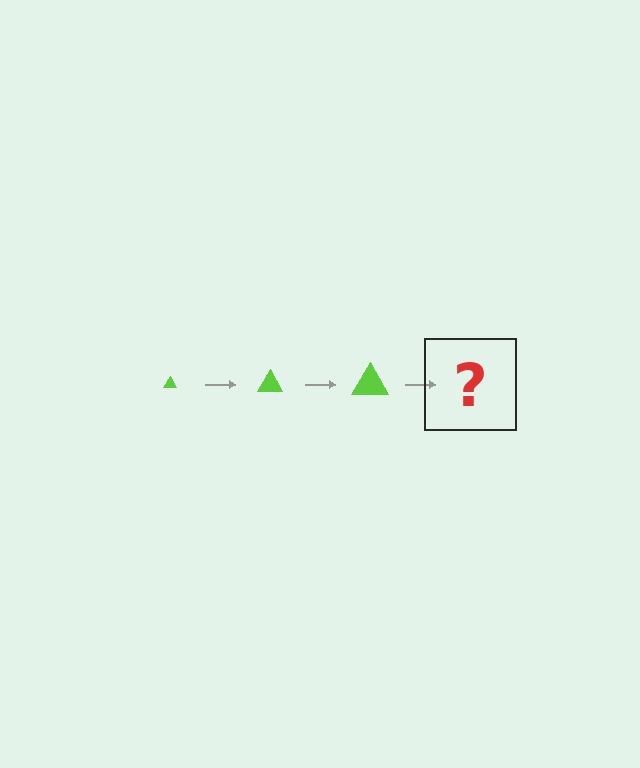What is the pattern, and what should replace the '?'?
The pattern is that the triangle gets progressively larger each step. The '?' should be a lime triangle, larger than the previous one.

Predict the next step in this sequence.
The next step is a lime triangle, larger than the previous one.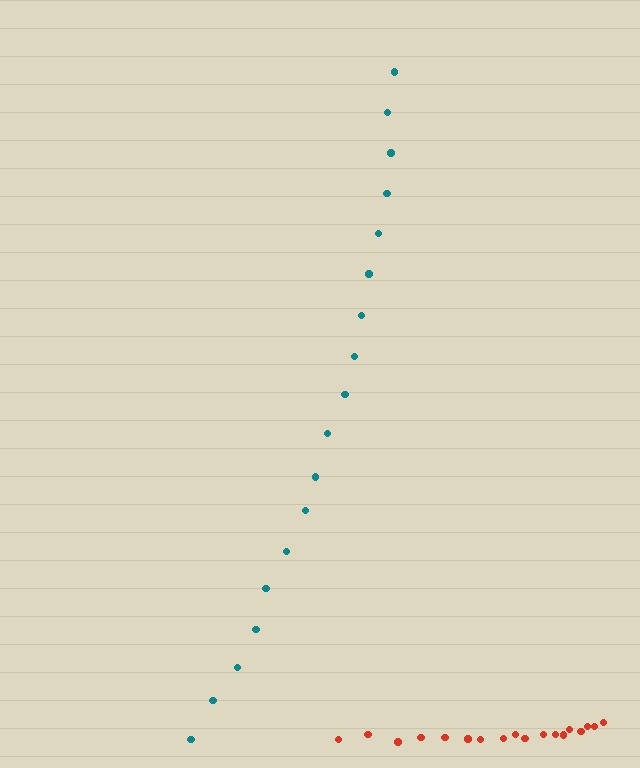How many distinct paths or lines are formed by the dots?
There are 2 distinct paths.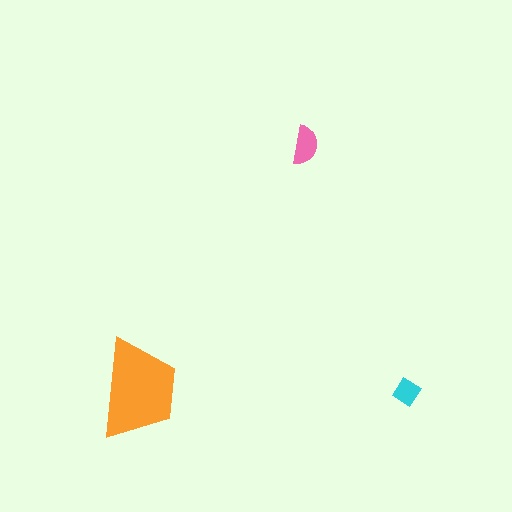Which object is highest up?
The pink semicircle is topmost.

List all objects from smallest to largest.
The cyan diamond, the pink semicircle, the orange trapezoid.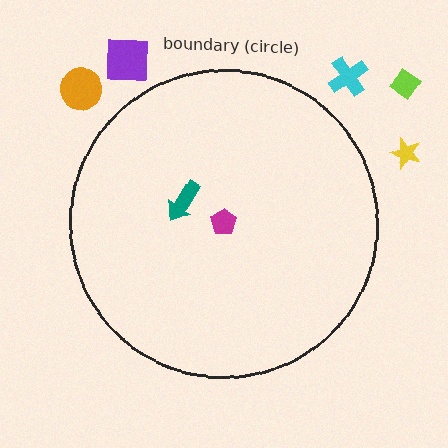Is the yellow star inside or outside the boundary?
Outside.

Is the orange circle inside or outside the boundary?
Outside.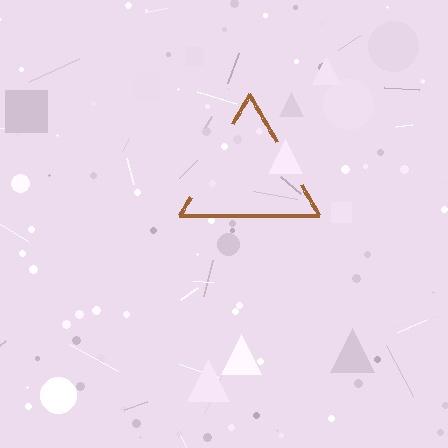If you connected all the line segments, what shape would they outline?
They would outline a triangle.